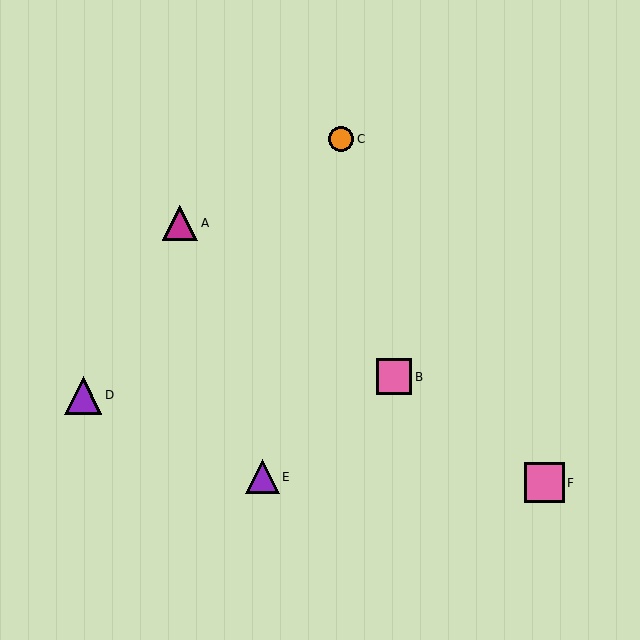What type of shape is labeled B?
Shape B is a pink square.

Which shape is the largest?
The pink square (labeled F) is the largest.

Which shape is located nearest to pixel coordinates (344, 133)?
The orange circle (labeled C) at (341, 139) is nearest to that location.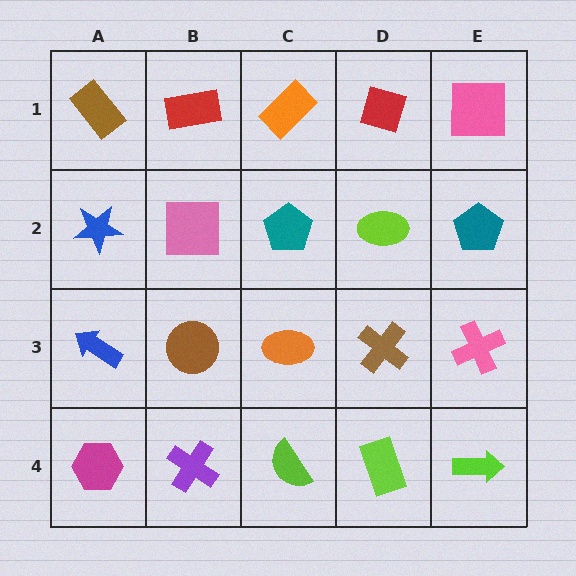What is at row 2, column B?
A pink square.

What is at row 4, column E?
A lime arrow.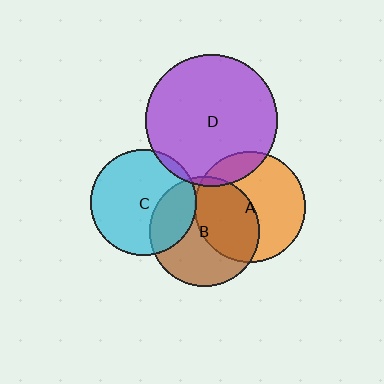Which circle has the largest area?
Circle D (purple).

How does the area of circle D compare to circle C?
Approximately 1.6 times.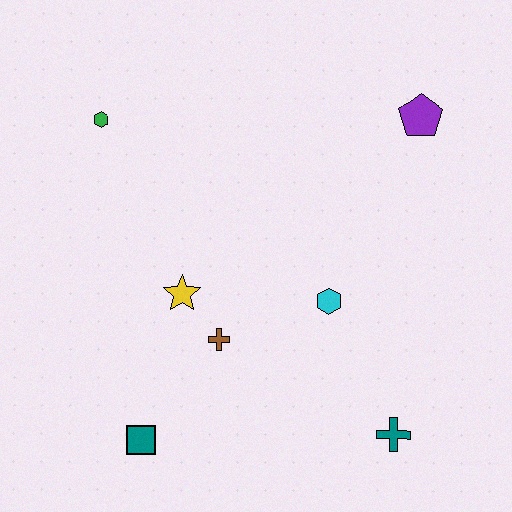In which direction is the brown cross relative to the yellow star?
The brown cross is below the yellow star.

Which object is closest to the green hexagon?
The yellow star is closest to the green hexagon.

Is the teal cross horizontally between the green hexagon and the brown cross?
No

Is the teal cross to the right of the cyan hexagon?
Yes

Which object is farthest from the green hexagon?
The teal cross is farthest from the green hexagon.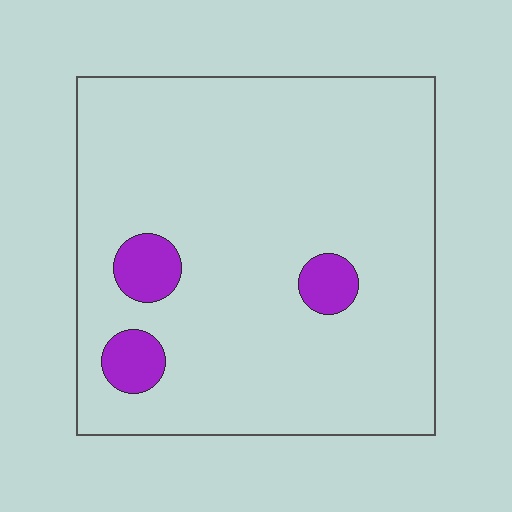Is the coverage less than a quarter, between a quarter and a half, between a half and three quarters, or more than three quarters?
Less than a quarter.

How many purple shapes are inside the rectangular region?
3.